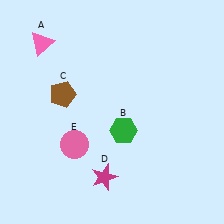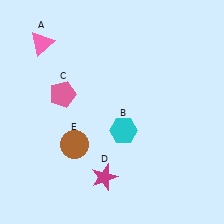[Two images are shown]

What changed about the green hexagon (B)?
In Image 1, B is green. In Image 2, it changed to cyan.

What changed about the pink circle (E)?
In Image 1, E is pink. In Image 2, it changed to brown.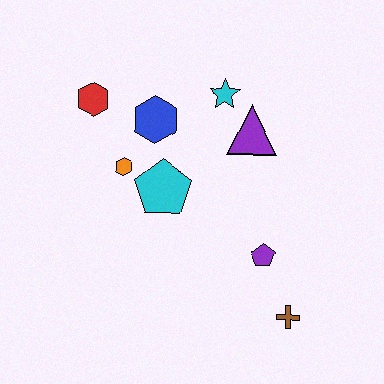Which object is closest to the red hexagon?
The blue hexagon is closest to the red hexagon.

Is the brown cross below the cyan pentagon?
Yes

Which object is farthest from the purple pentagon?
The red hexagon is farthest from the purple pentagon.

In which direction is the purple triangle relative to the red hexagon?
The purple triangle is to the right of the red hexagon.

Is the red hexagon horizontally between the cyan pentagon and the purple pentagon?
No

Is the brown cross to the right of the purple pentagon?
Yes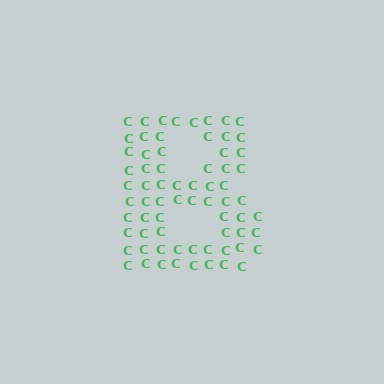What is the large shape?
The large shape is the letter B.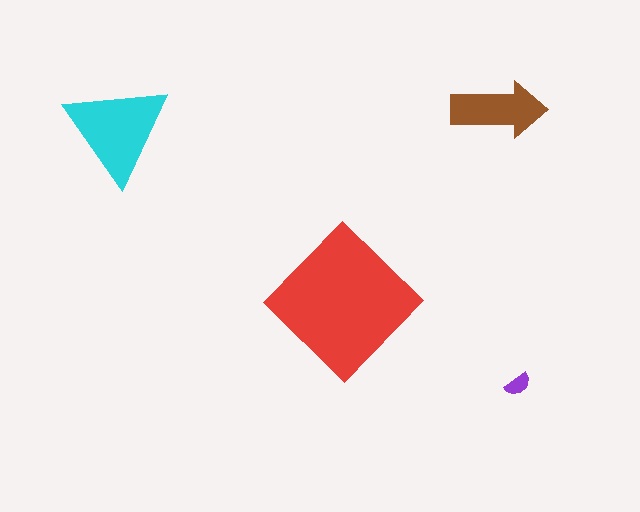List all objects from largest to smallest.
The red diamond, the cyan triangle, the brown arrow, the purple semicircle.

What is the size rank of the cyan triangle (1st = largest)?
2nd.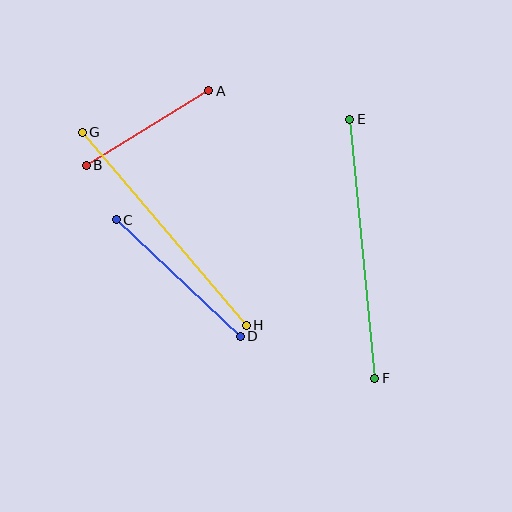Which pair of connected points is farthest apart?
Points E and F are farthest apart.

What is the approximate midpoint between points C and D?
The midpoint is at approximately (178, 278) pixels.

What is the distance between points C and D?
The distance is approximately 170 pixels.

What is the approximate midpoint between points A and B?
The midpoint is at approximately (147, 128) pixels.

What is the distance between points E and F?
The distance is approximately 260 pixels.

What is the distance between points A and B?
The distance is approximately 143 pixels.